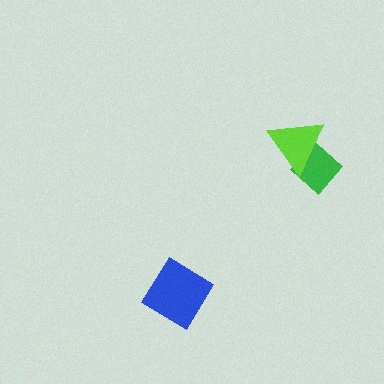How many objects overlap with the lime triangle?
1 object overlaps with the lime triangle.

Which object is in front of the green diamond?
The lime triangle is in front of the green diamond.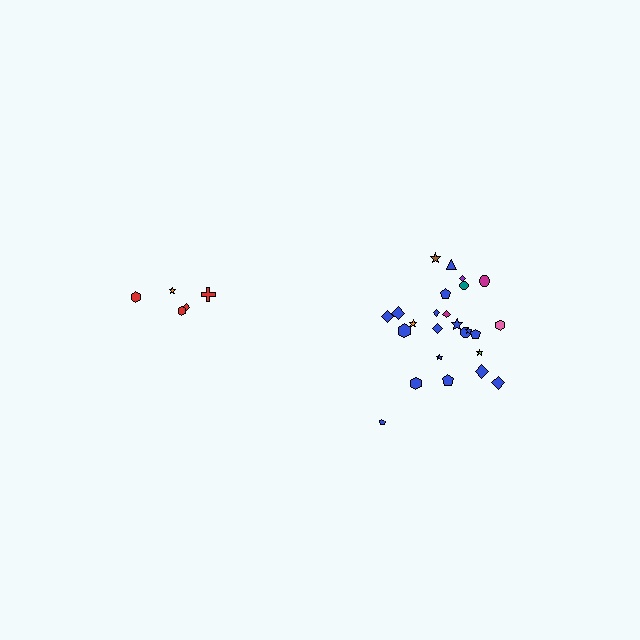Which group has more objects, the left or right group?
The right group.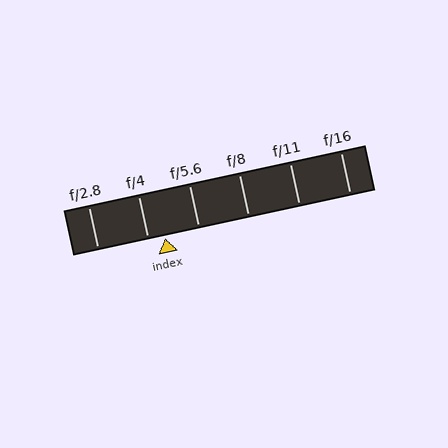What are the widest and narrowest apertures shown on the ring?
The widest aperture shown is f/2.8 and the narrowest is f/16.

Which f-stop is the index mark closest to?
The index mark is closest to f/4.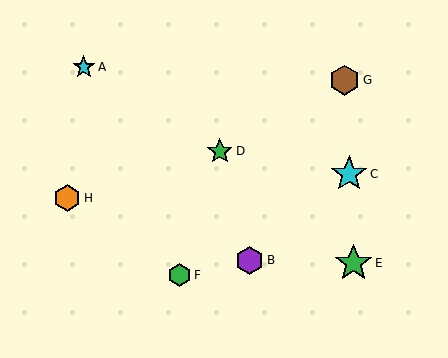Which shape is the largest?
The green star (labeled E) is the largest.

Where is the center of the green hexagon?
The center of the green hexagon is at (180, 275).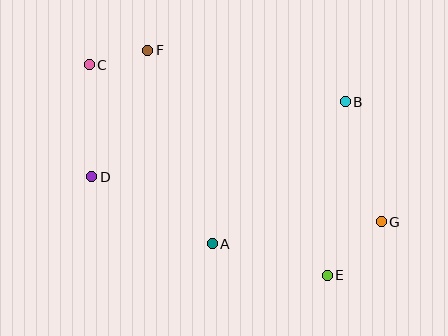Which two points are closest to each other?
Points C and F are closest to each other.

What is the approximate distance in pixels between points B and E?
The distance between B and E is approximately 174 pixels.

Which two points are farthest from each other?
Points C and G are farthest from each other.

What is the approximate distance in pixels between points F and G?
The distance between F and G is approximately 289 pixels.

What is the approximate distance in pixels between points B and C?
The distance between B and C is approximately 258 pixels.